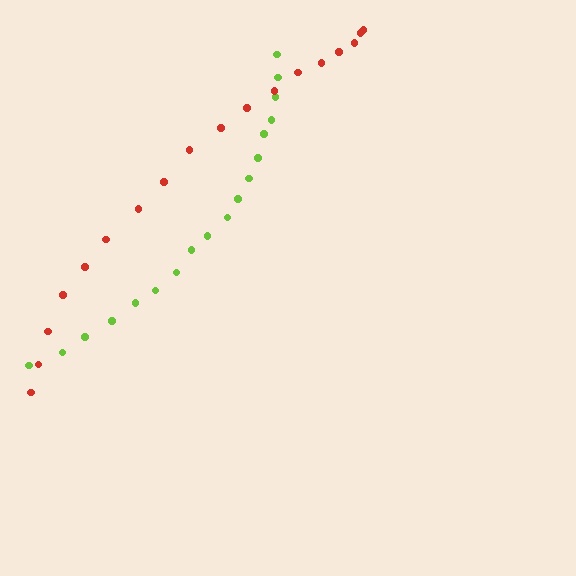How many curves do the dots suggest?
There are 2 distinct paths.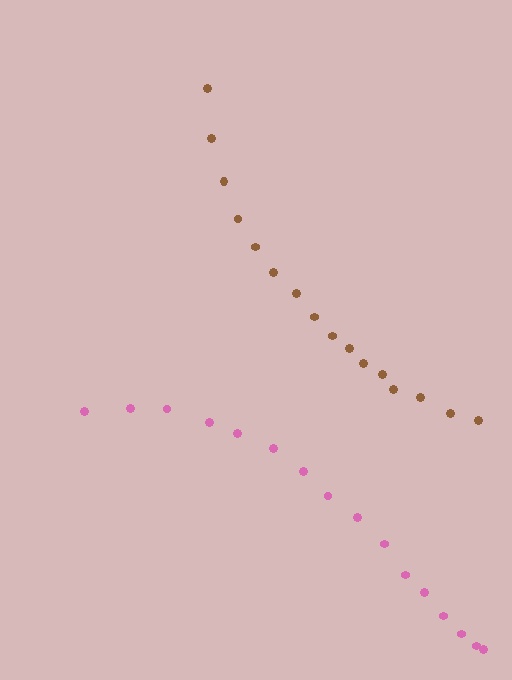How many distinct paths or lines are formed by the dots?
There are 2 distinct paths.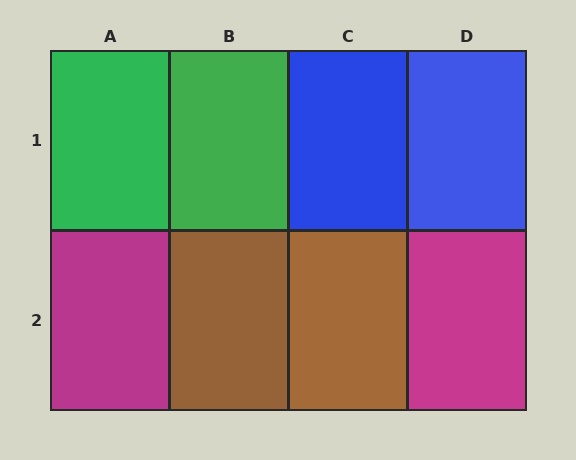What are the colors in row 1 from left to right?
Green, green, blue, blue.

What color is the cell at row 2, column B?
Brown.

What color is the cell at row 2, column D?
Magenta.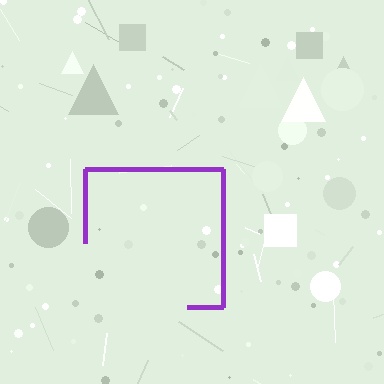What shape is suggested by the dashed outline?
The dashed outline suggests a square.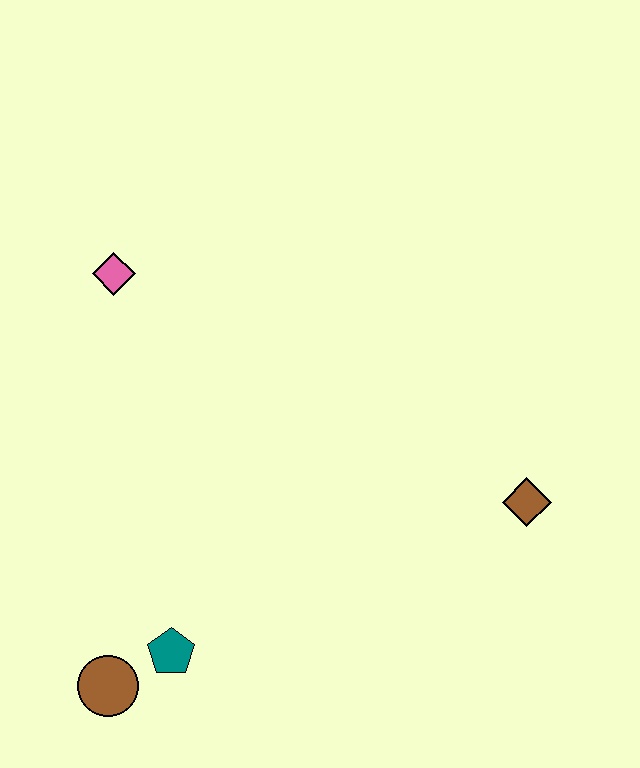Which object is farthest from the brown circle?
The brown diamond is farthest from the brown circle.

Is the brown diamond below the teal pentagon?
No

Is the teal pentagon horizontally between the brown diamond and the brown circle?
Yes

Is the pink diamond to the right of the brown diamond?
No